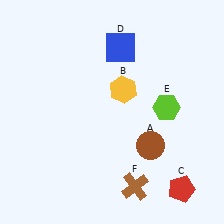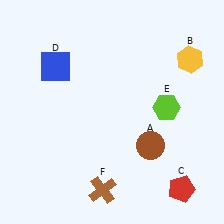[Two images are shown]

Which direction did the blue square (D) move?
The blue square (D) moved left.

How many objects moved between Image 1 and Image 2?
3 objects moved between the two images.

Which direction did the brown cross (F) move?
The brown cross (F) moved left.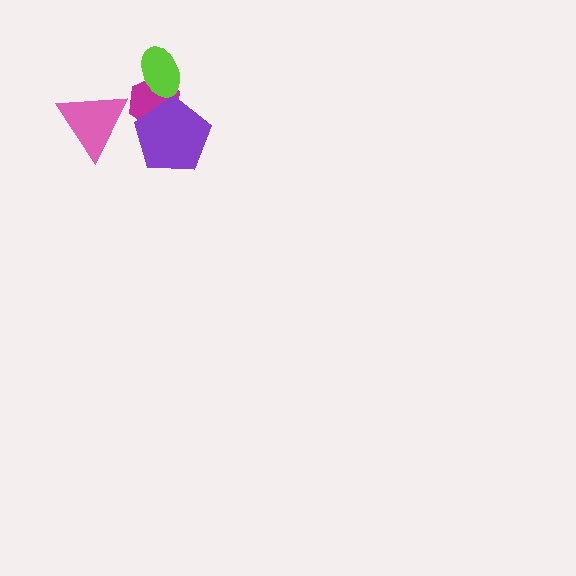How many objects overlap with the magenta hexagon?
2 objects overlap with the magenta hexagon.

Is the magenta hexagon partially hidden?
Yes, it is partially covered by another shape.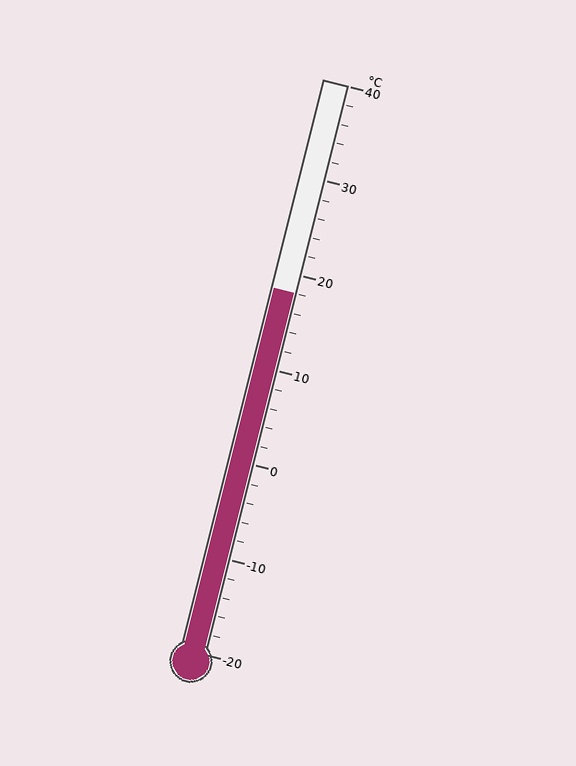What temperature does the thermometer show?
The thermometer shows approximately 18°C.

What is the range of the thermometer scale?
The thermometer scale ranges from -20°C to 40°C.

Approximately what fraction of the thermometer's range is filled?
The thermometer is filled to approximately 65% of its range.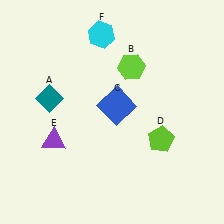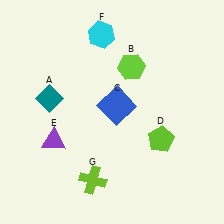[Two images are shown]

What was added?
A lime cross (G) was added in Image 2.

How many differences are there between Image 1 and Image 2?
There is 1 difference between the two images.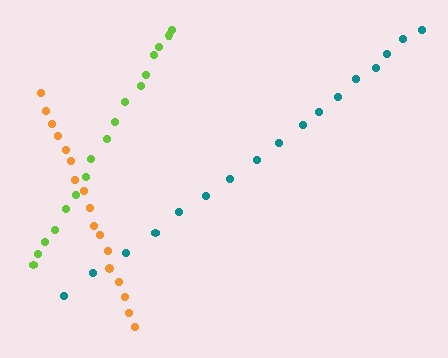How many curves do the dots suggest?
There are 3 distinct paths.